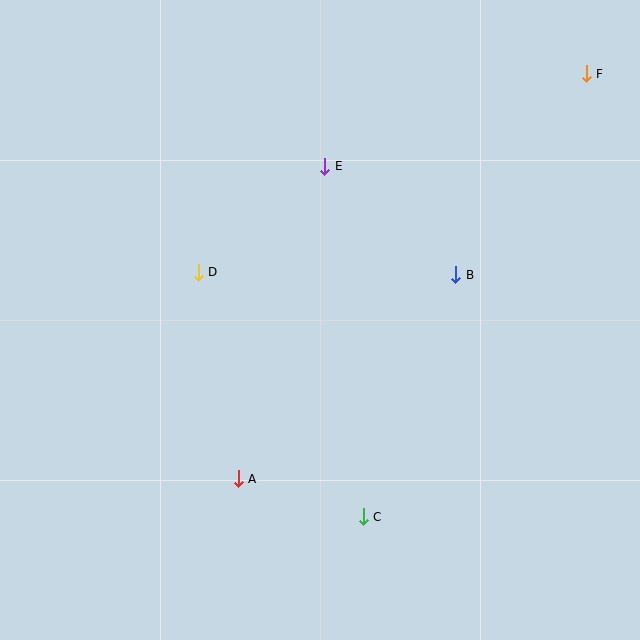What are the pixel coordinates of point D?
Point D is at (198, 272).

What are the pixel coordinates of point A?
Point A is at (238, 479).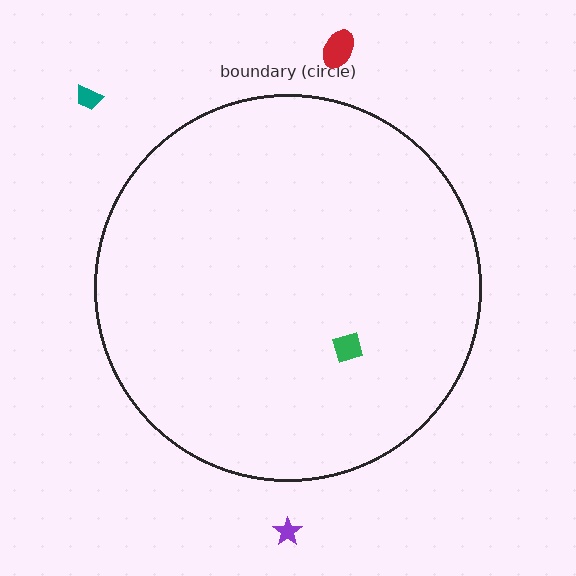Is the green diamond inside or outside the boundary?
Inside.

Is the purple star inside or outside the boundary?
Outside.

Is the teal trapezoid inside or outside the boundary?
Outside.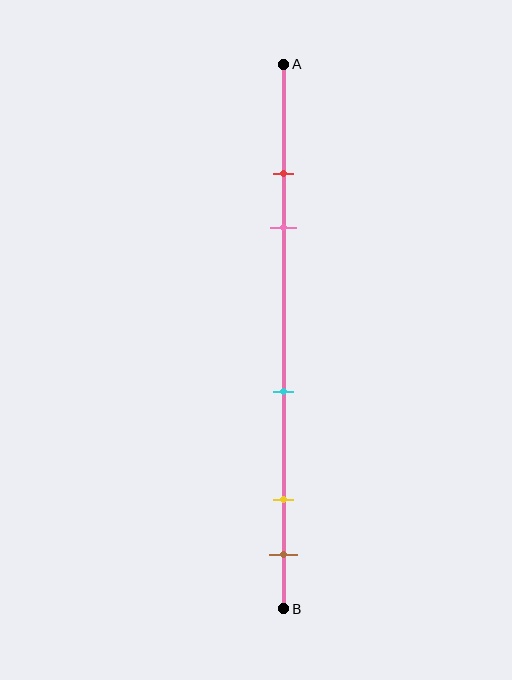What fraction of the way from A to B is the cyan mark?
The cyan mark is approximately 60% (0.6) of the way from A to B.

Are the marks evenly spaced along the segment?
No, the marks are not evenly spaced.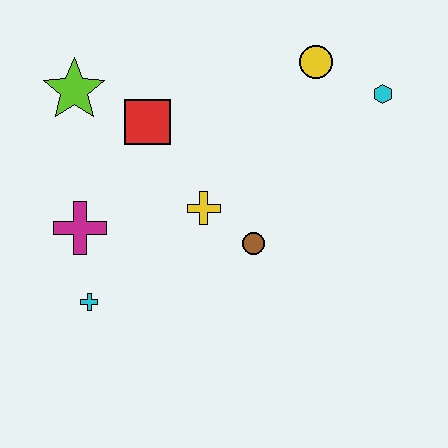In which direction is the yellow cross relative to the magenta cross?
The yellow cross is to the right of the magenta cross.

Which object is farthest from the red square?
The cyan hexagon is farthest from the red square.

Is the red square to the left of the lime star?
No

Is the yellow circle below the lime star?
No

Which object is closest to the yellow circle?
The cyan hexagon is closest to the yellow circle.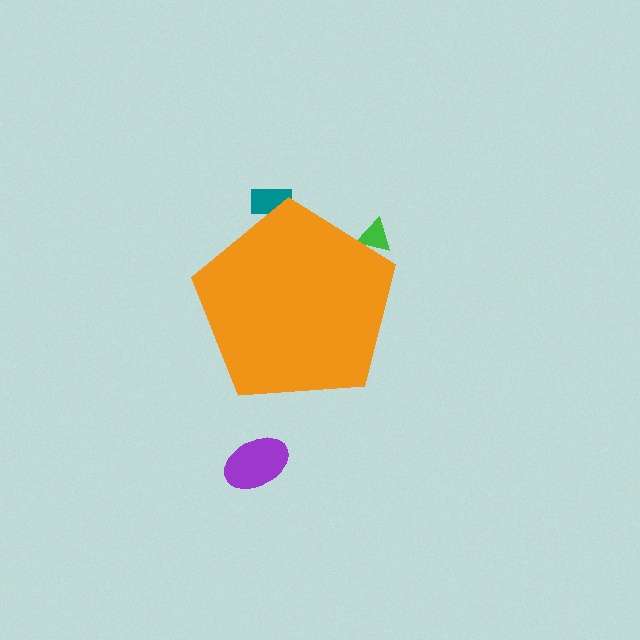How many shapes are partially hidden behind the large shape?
2 shapes are partially hidden.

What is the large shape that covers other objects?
An orange pentagon.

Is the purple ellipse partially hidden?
No, the purple ellipse is fully visible.